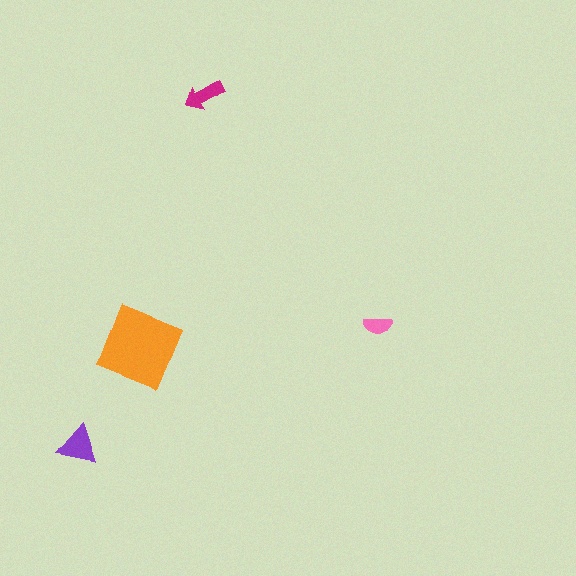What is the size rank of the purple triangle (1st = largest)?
2nd.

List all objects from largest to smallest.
The orange square, the purple triangle, the magenta arrow, the pink semicircle.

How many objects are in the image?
There are 4 objects in the image.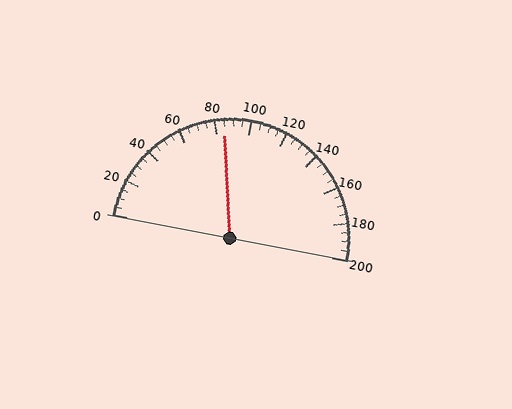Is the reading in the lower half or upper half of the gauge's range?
The reading is in the lower half of the range (0 to 200).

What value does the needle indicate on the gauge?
The needle indicates approximately 85.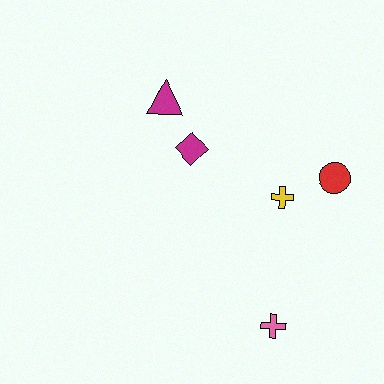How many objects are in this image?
There are 5 objects.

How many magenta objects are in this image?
There are 2 magenta objects.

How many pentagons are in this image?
There are no pentagons.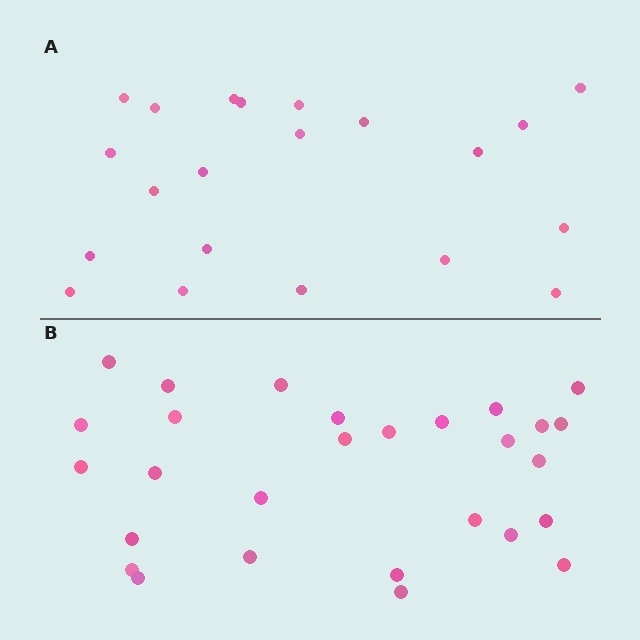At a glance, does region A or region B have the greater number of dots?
Region B (the bottom region) has more dots.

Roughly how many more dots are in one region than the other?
Region B has roughly 8 or so more dots than region A.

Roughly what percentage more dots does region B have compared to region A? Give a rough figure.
About 35% more.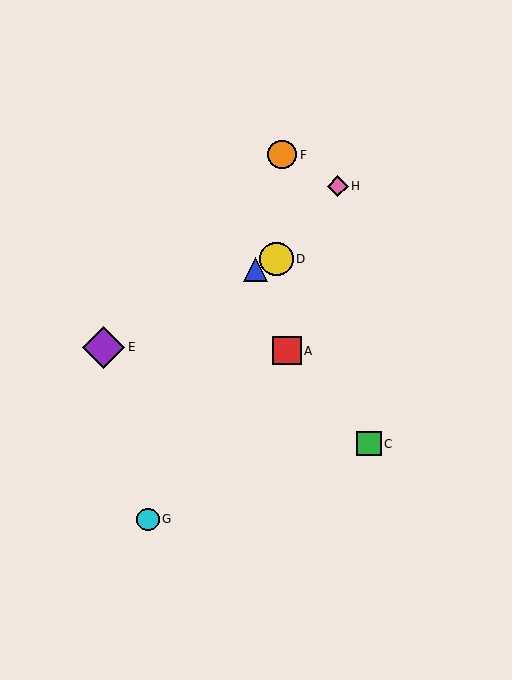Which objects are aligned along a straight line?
Objects B, D, E are aligned along a straight line.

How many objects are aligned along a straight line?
3 objects (B, D, E) are aligned along a straight line.